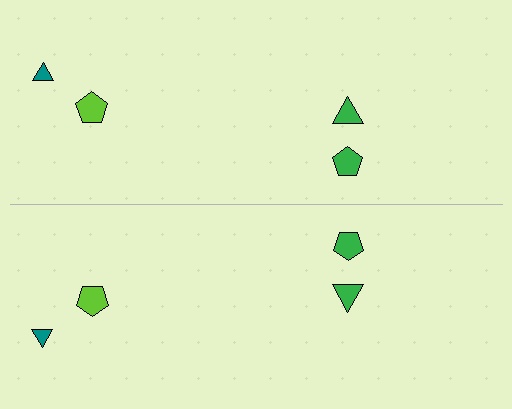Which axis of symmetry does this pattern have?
The pattern has a horizontal axis of symmetry running through the center of the image.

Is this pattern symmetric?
Yes, this pattern has bilateral (reflection) symmetry.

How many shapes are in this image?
There are 8 shapes in this image.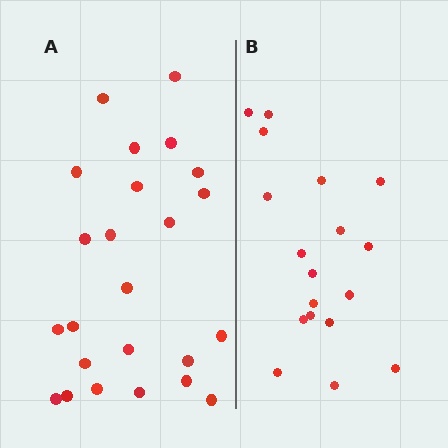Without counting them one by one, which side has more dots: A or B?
Region A (the left region) has more dots.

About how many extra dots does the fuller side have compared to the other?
Region A has about 6 more dots than region B.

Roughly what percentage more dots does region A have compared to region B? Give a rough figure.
About 35% more.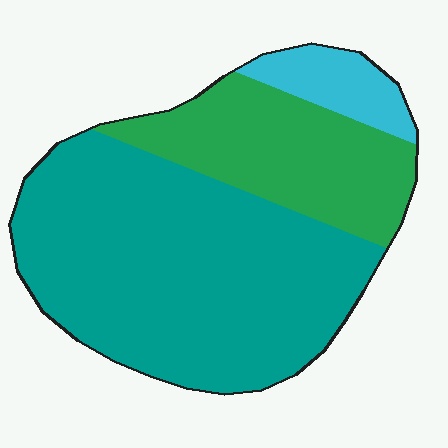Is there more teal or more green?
Teal.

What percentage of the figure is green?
Green takes up between a sixth and a third of the figure.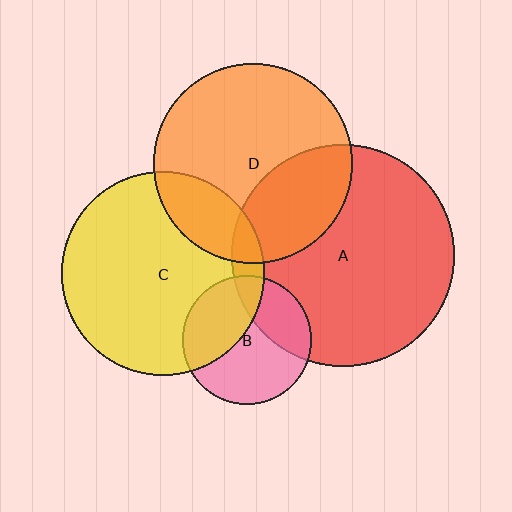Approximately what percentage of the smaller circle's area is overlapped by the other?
Approximately 10%.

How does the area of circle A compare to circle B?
Approximately 3.0 times.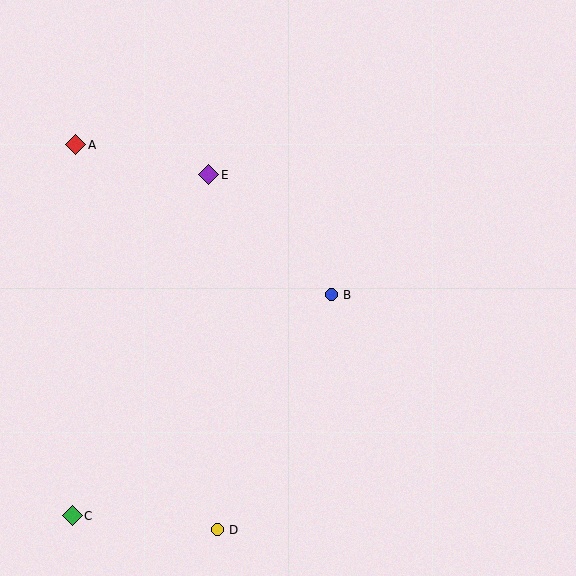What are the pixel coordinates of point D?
Point D is at (217, 530).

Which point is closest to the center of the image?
Point B at (331, 295) is closest to the center.